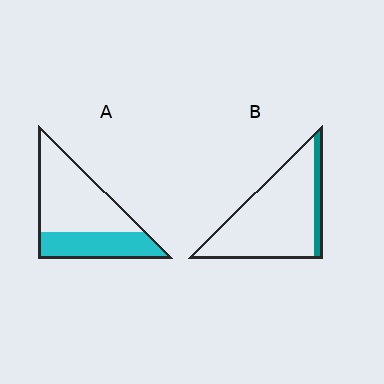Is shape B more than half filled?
No.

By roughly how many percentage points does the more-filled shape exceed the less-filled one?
By roughly 25 percentage points (A over B).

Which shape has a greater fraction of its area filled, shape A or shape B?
Shape A.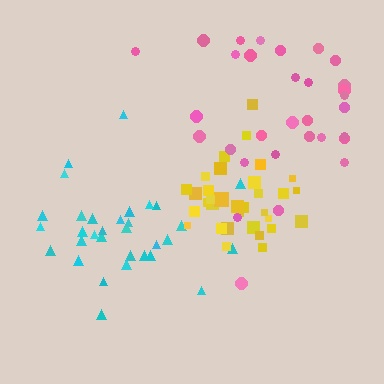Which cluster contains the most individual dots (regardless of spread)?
Yellow (34).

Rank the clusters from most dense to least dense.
yellow, cyan, pink.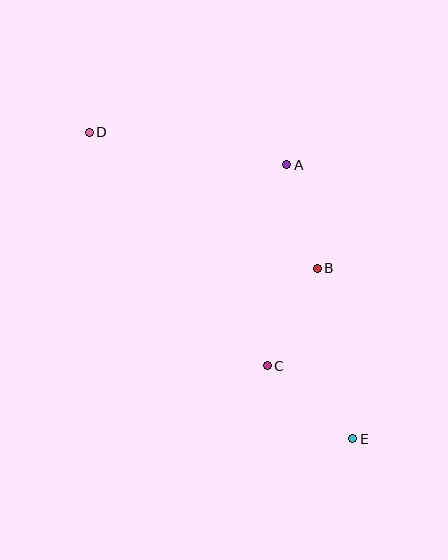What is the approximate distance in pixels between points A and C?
The distance between A and C is approximately 202 pixels.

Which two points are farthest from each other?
Points D and E are farthest from each other.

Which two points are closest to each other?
Points A and B are closest to each other.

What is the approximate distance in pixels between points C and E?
The distance between C and E is approximately 112 pixels.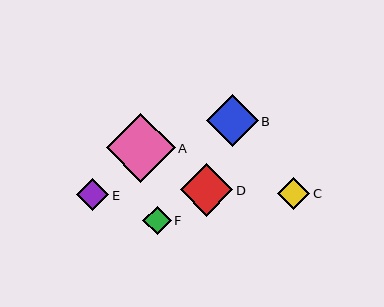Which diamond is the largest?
Diamond A is the largest with a size of approximately 69 pixels.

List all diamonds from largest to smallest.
From largest to smallest: A, D, B, C, E, F.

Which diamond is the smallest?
Diamond F is the smallest with a size of approximately 28 pixels.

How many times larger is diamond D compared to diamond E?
Diamond D is approximately 1.7 times the size of diamond E.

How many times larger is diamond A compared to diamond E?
Diamond A is approximately 2.2 times the size of diamond E.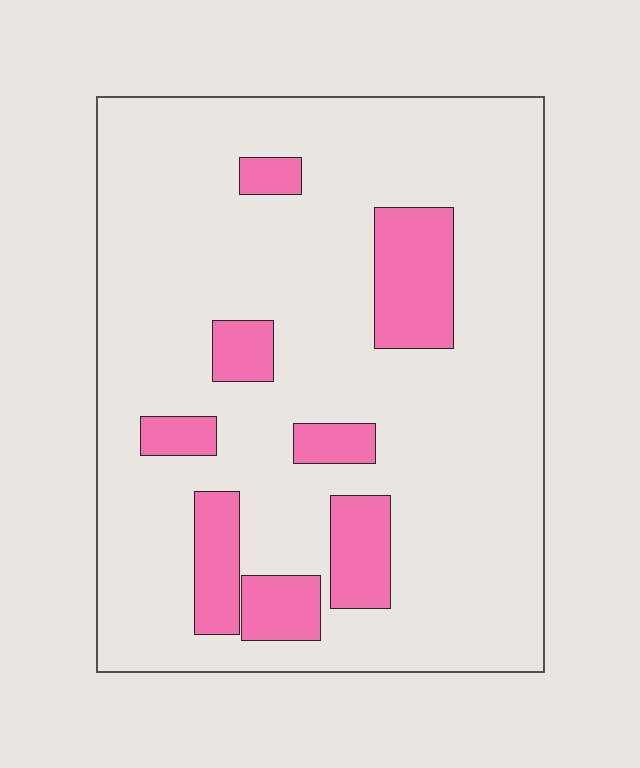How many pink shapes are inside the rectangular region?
8.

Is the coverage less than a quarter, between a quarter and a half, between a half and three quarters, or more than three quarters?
Less than a quarter.